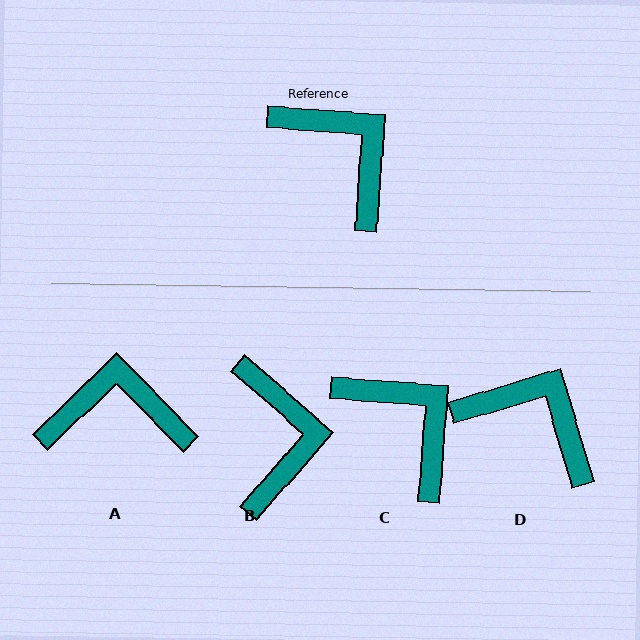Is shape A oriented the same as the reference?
No, it is off by about 48 degrees.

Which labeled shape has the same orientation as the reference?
C.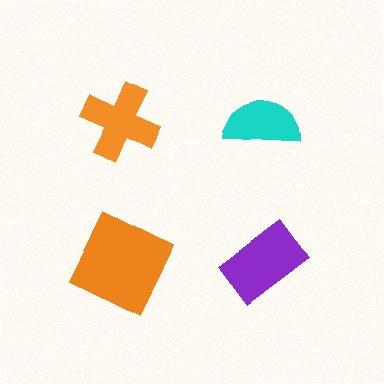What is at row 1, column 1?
An orange cross.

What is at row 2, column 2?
A purple rectangle.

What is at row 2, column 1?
An orange square.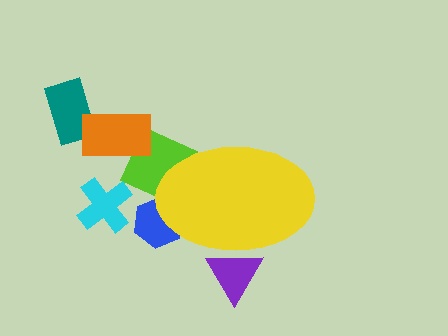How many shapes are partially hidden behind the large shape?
3 shapes are partially hidden.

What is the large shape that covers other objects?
A yellow ellipse.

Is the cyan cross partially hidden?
No, the cyan cross is fully visible.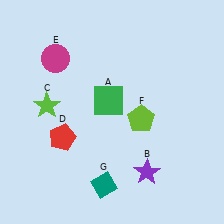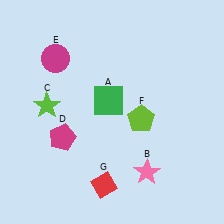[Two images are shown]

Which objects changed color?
B changed from purple to pink. D changed from red to magenta. G changed from teal to red.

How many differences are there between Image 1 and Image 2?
There are 3 differences between the two images.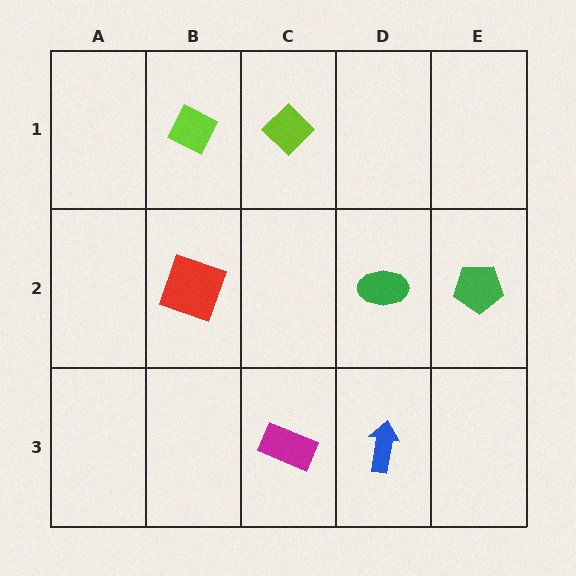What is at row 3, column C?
A magenta rectangle.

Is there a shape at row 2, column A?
No, that cell is empty.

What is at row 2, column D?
A green ellipse.